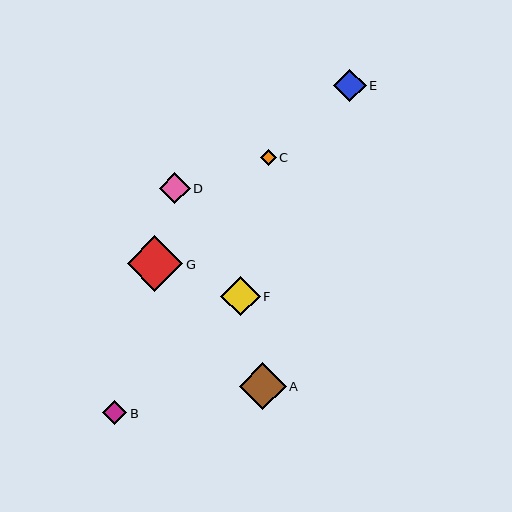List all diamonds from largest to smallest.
From largest to smallest: G, A, F, E, D, B, C.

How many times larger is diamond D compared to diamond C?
Diamond D is approximately 1.9 times the size of diamond C.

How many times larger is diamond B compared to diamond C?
Diamond B is approximately 1.5 times the size of diamond C.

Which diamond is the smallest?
Diamond C is the smallest with a size of approximately 16 pixels.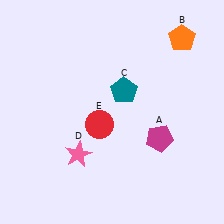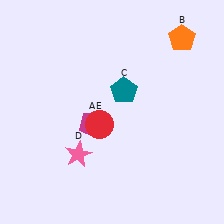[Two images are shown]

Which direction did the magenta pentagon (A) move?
The magenta pentagon (A) moved left.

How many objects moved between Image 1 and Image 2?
1 object moved between the two images.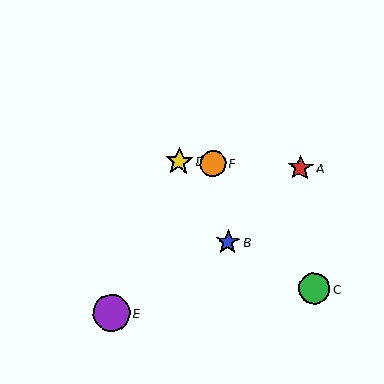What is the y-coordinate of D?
Object D is at y≈161.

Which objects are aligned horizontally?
Objects A, D, F are aligned horizontally.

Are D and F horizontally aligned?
Yes, both are at y≈161.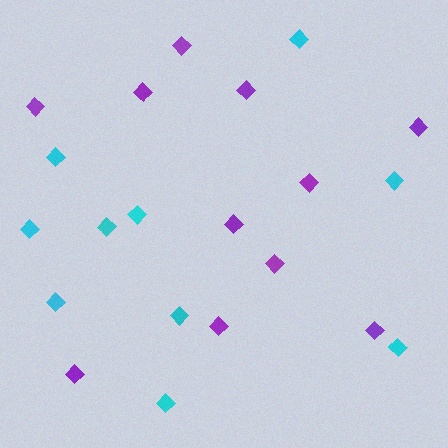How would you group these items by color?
There are 2 groups: one group of purple diamonds (11) and one group of cyan diamonds (10).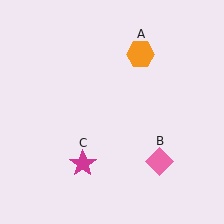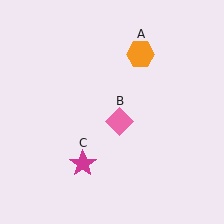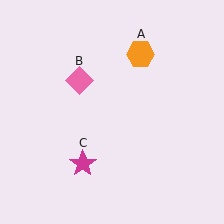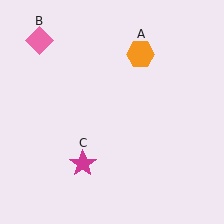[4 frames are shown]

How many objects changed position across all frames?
1 object changed position: pink diamond (object B).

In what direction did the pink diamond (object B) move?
The pink diamond (object B) moved up and to the left.